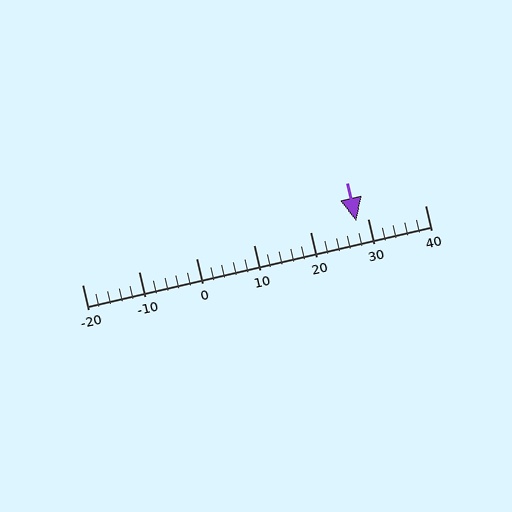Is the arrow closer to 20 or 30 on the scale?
The arrow is closer to 30.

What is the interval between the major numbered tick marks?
The major tick marks are spaced 10 units apart.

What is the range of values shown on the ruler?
The ruler shows values from -20 to 40.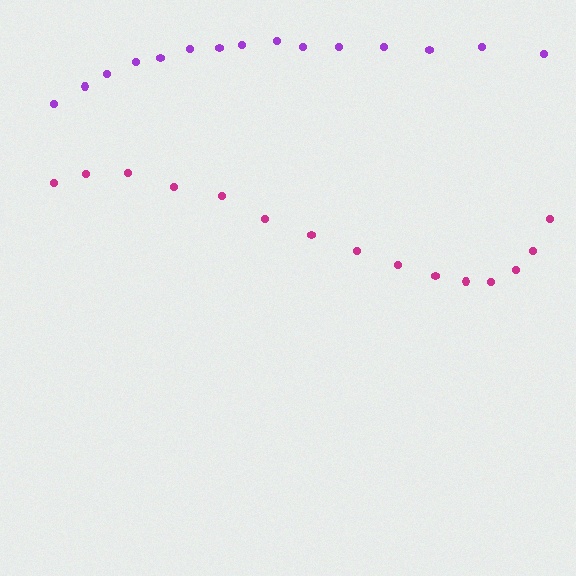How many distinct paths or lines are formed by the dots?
There are 2 distinct paths.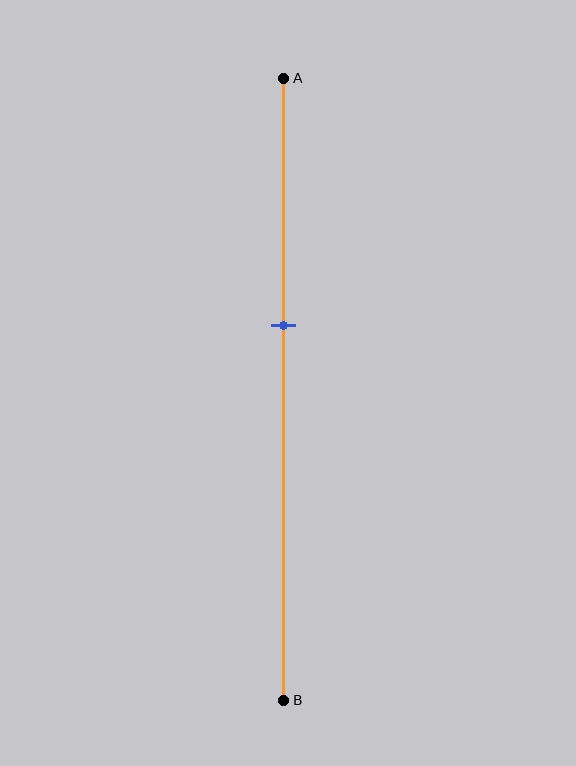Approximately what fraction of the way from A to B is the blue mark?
The blue mark is approximately 40% of the way from A to B.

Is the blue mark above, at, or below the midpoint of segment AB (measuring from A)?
The blue mark is above the midpoint of segment AB.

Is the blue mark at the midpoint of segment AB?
No, the mark is at about 40% from A, not at the 50% midpoint.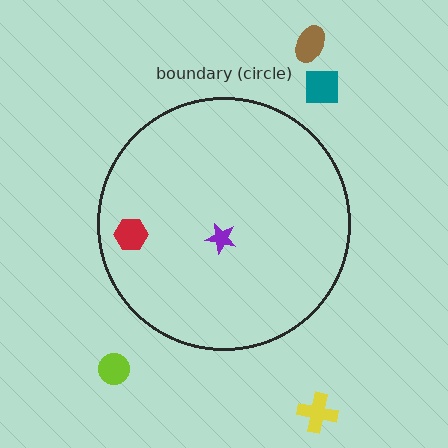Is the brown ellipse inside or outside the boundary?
Outside.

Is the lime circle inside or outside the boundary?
Outside.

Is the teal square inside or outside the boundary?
Outside.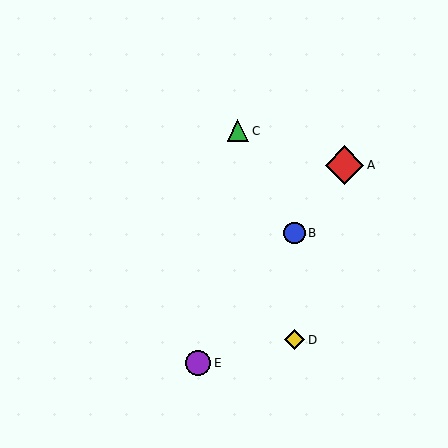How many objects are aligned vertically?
2 objects (B, D) are aligned vertically.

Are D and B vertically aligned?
Yes, both are at x≈295.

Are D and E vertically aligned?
No, D is at x≈295 and E is at x≈198.